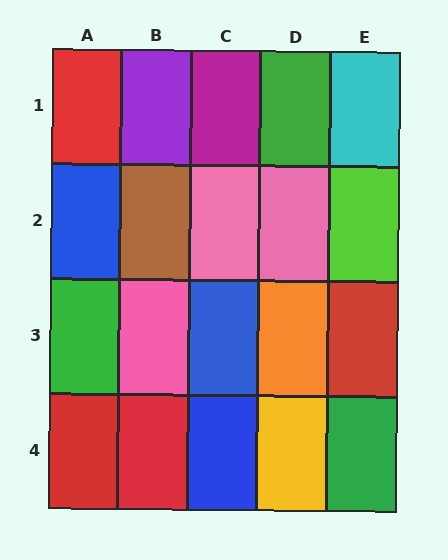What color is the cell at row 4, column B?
Red.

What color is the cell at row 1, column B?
Purple.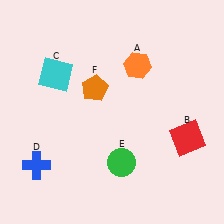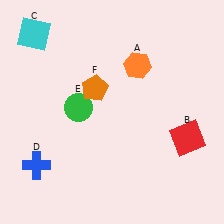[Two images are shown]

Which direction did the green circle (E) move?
The green circle (E) moved up.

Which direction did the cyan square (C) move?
The cyan square (C) moved up.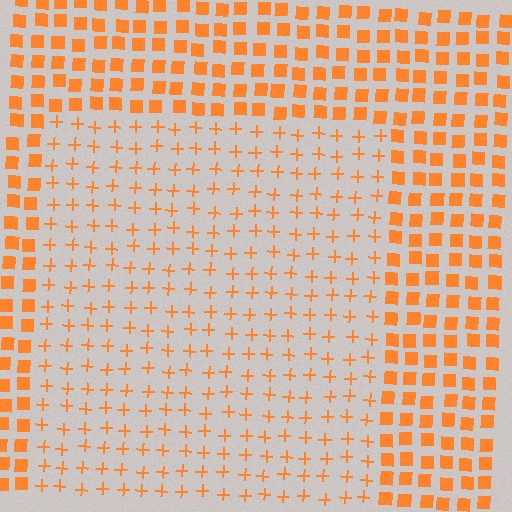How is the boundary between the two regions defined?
The boundary is defined by a change in element shape: plus signs inside vs. squares outside. All elements share the same color and spacing.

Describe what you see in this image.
The image is filled with small orange elements arranged in a uniform grid. A rectangle-shaped region contains plus signs, while the surrounding area contains squares. The boundary is defined purely by the change in element shape.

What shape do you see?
I see a rectangle.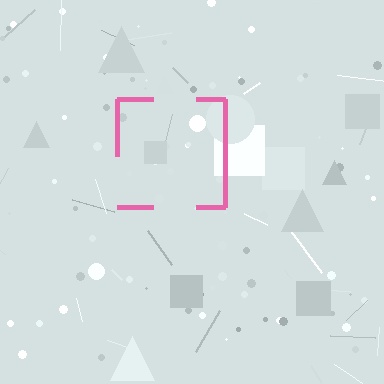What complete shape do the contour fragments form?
The contour fragments form a square.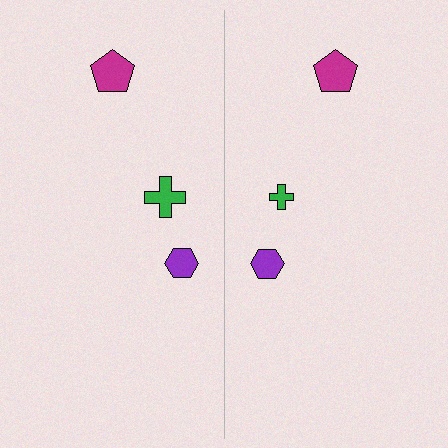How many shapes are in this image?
There are 6 shapes in this image.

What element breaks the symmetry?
The green cross on the right side has a different size than its mirror counterpart.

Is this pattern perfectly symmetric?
No, the pattern is not perfectly symmetric. The green cross on the right side has a different size than its mirror counterpart.